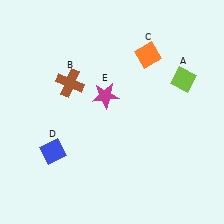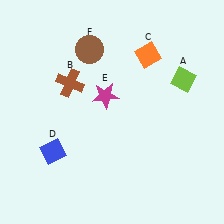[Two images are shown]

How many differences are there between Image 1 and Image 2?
There is 1 difference between the two images.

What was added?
A brown circle (F) was added in Image 2.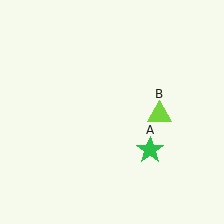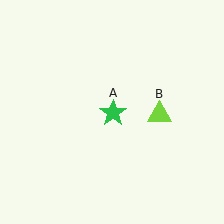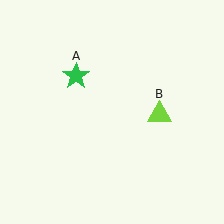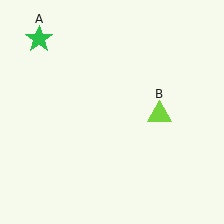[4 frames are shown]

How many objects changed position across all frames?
1 object changed position: green star (object A).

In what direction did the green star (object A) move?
The green star (object A) moved up and to the left.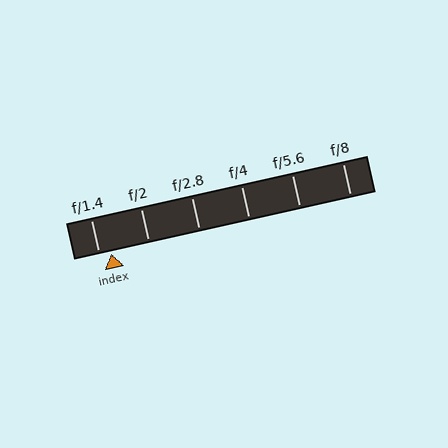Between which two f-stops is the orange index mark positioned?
The index mark is between f/1.4 and f/2.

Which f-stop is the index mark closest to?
The index mark is closest to f/1.4.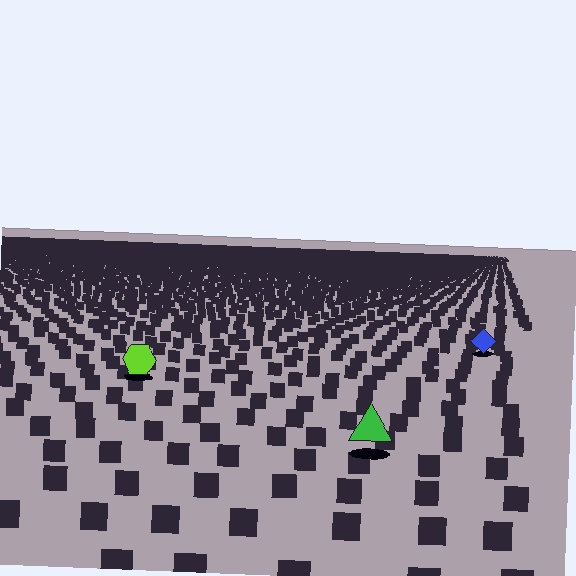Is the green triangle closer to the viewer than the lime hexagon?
Yes. The green triangle is closer — you can tell from the texture gradient: the ground texture is coarser near it.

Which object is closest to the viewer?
The green triangle is closest. The texture marks near it are larger and more spread out.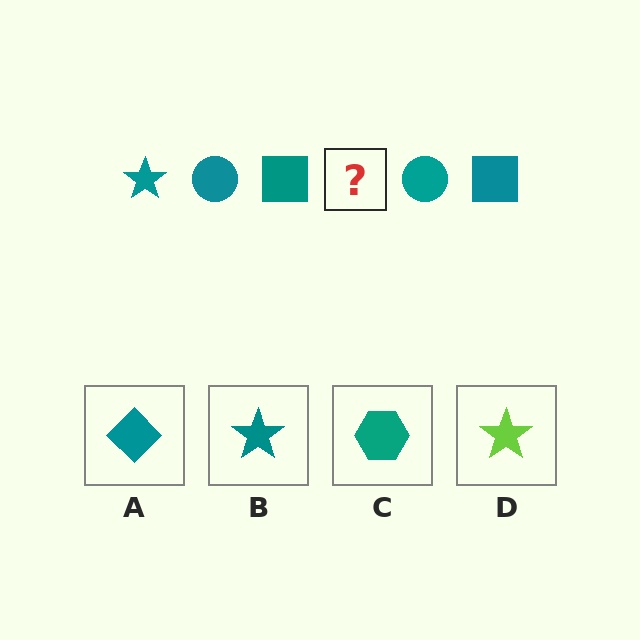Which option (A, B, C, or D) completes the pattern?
B.